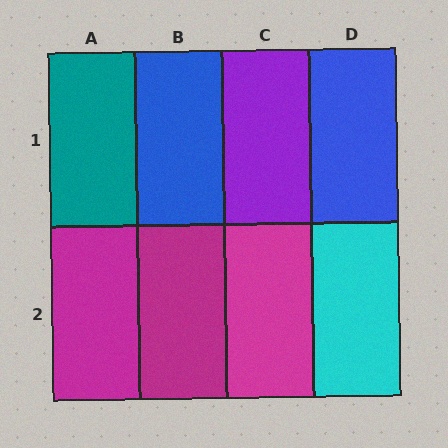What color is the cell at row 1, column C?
Purple.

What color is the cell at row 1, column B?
Blue.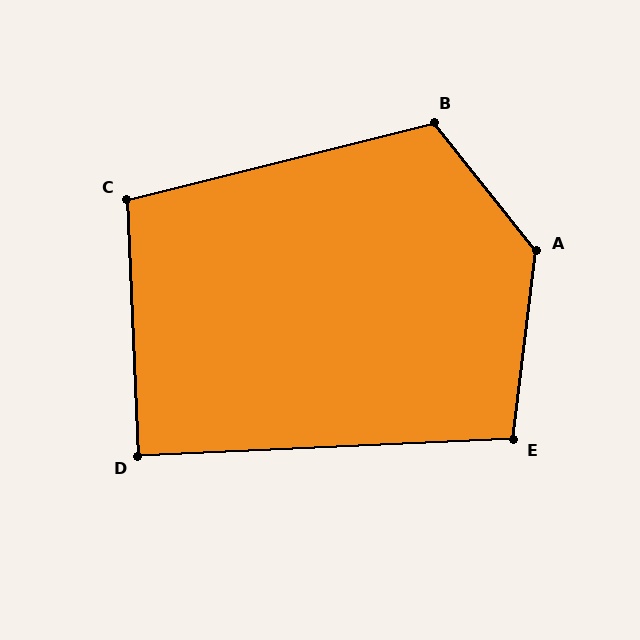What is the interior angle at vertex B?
Approximately 115 degrees (obtuse).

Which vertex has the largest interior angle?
A, at approximately 134 degrees.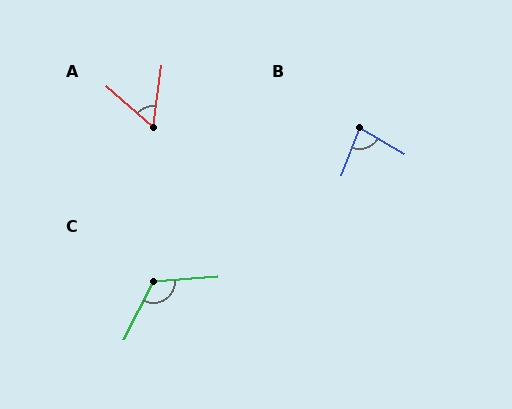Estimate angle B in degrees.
Approximately 80 degrees.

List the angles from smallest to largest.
A (57°), B (80°), C (121°).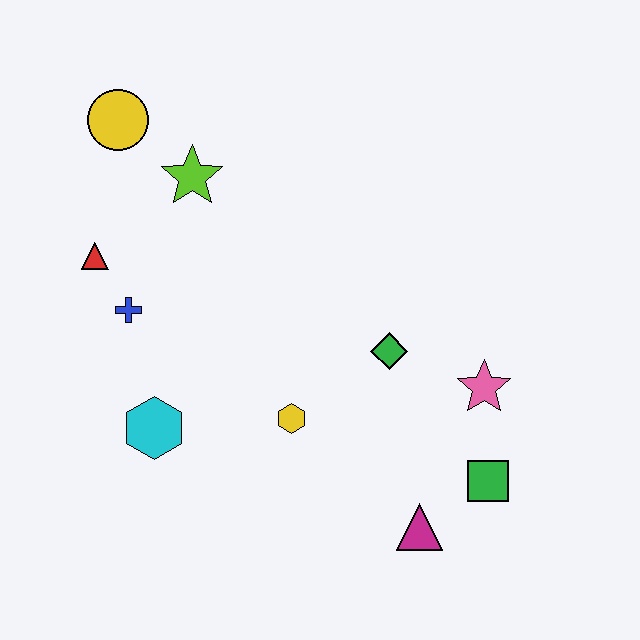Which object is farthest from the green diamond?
The yellow circle is farthest from the green diamond.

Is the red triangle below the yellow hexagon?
No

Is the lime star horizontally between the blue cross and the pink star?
Yes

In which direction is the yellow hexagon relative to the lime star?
The yellow hexagon is below the lime star.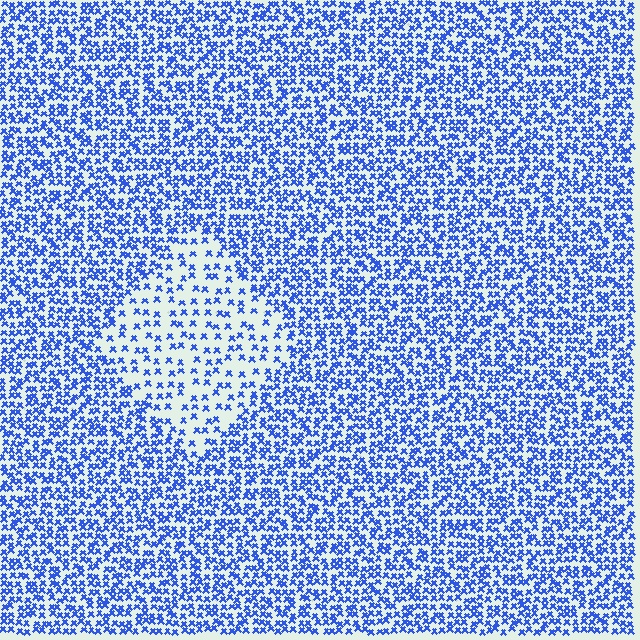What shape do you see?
I see a diamond.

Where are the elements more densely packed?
The elements are more densely packed outside the diamond boundary.